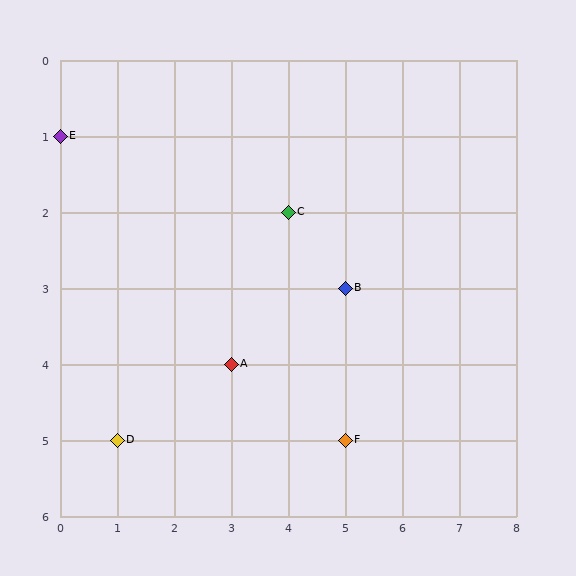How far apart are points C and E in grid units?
Points C and E are 4 columns and 1 row apart (about 4.1 grid units diagonally).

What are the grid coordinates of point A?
Point A is at grid coordinates (3, 4).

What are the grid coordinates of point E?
Point E is at grid coordinates (0, 1).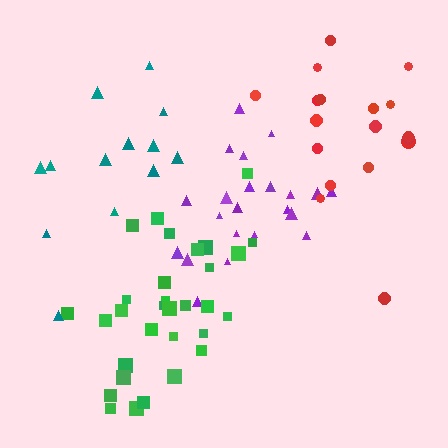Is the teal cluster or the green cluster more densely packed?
Green.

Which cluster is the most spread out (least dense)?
Teal.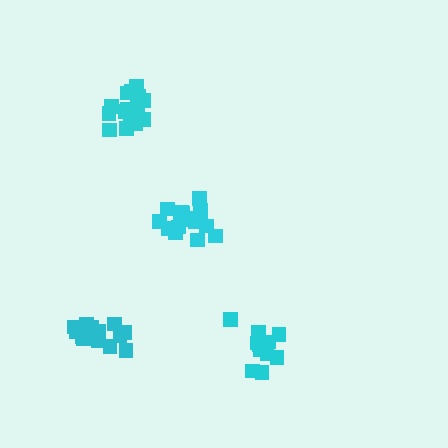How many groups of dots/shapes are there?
There are 4 groups.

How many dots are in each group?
Group 1: 17 dots, Group 2: 16 dots, Group 3: 12 dots, Group 4: 18 dots (63 total).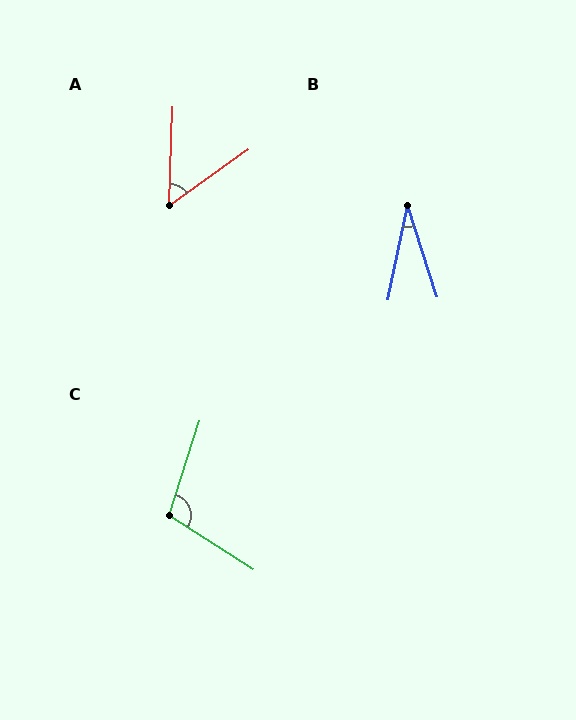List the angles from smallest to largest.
B (30°), A (53°), C (104°).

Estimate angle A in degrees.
Approximately 53 degrees.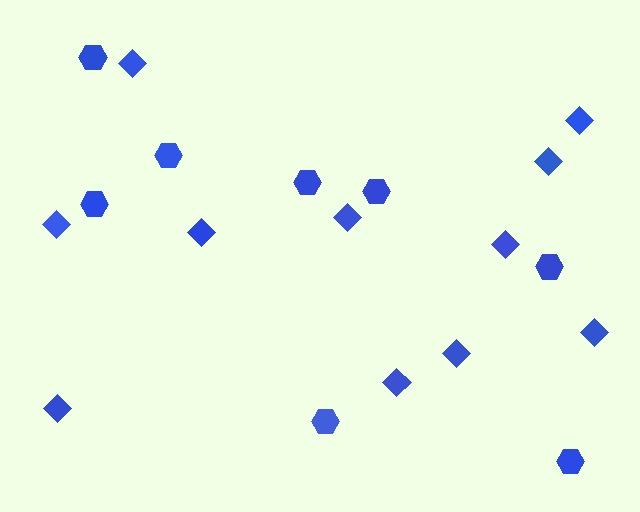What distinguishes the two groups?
There are 2 groups: one group of hexagons (8) and one group of diamonds (11).